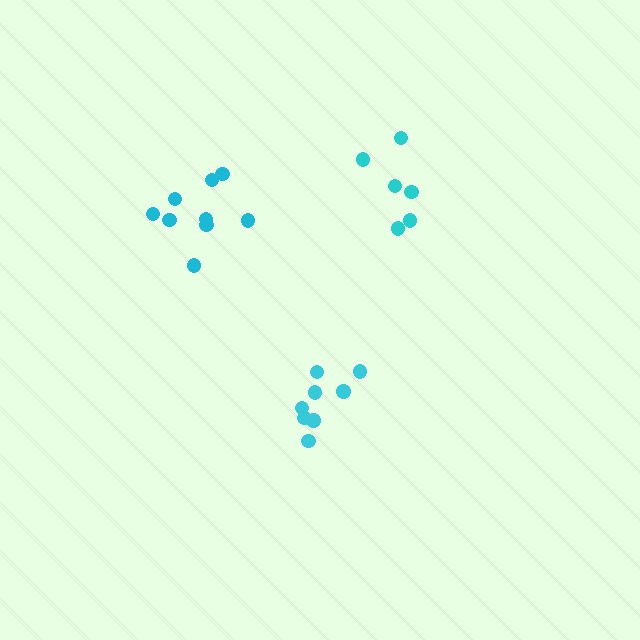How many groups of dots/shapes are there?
There are 3 groups.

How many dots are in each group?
Group 1: 6 dots, Group 2: 9 dots, Group 3: 8 dots (23 total).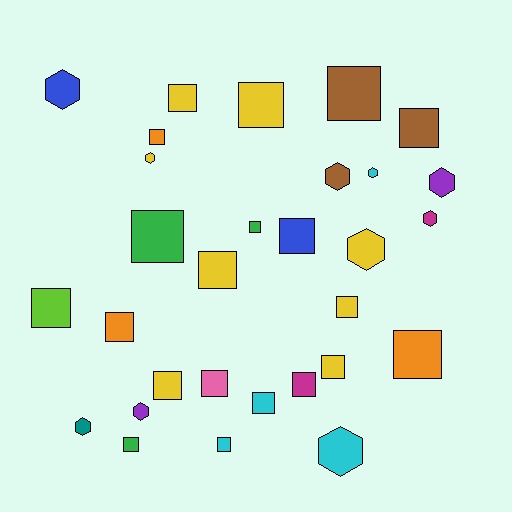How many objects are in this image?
There are 30 objects.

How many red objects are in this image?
There are no red objects.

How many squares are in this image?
There are 20 squares.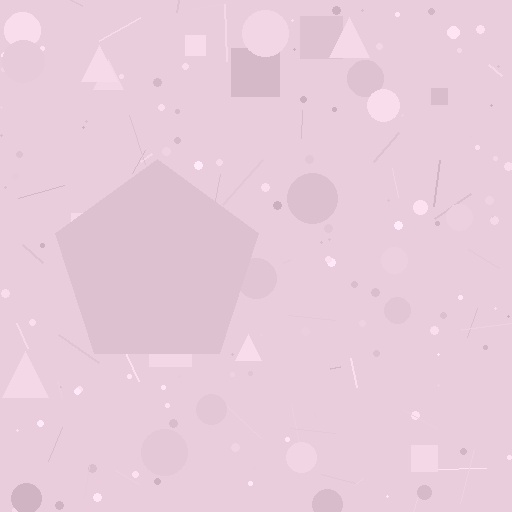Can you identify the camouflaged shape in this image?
The camouflaged shape is a pentagon.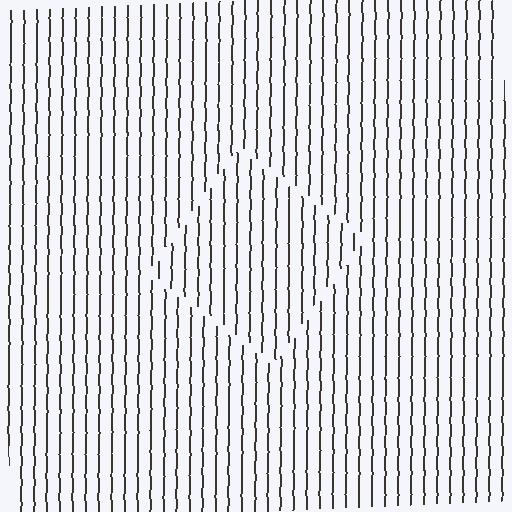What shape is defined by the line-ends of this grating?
An illusory square. The interior of the shape contains the same grating, shifted by half a period — the contour is defined by the phase discontinuity where line-ends from the inner and outer gratings abut.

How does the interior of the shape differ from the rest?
The interior of the shape contains the same grating, shifted by half a period — the contour is defined by the phase discontinuity where line-ends from the inner and outer gratings abut.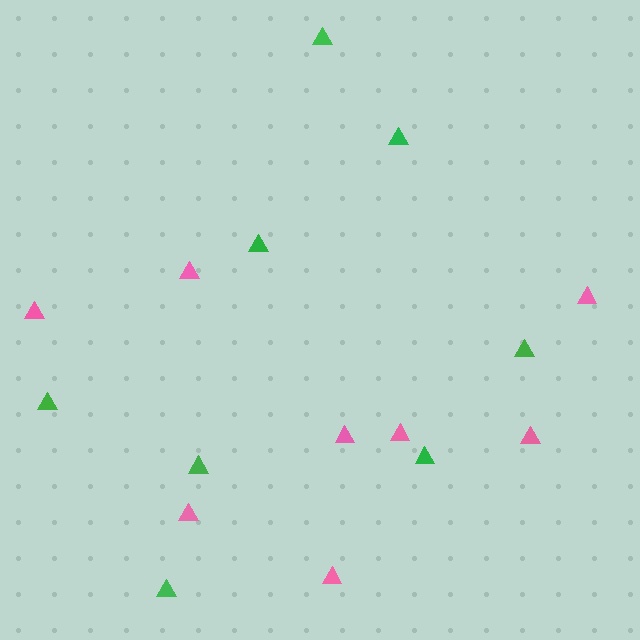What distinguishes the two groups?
There are 2 groups: one group of pink triangles (8) and one group of green triangles (8).